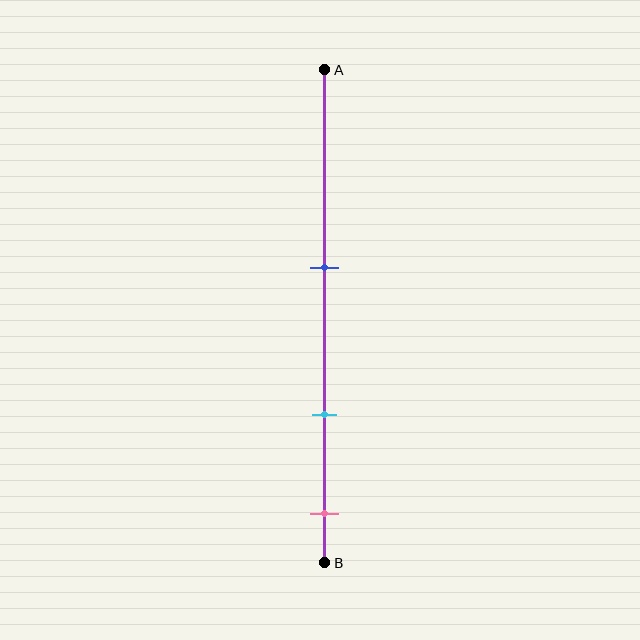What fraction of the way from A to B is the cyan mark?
The cyan mark is approximately 70% (0.7) of the way from A to B.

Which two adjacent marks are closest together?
The cyan and pink marks are the closest adjacent pair.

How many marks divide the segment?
There are 3 marks dividing the segment.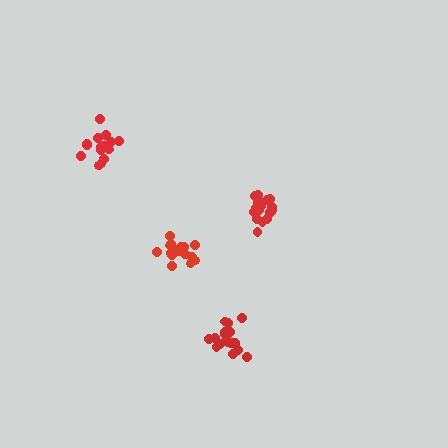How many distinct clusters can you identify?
There are 4 distinct clusters.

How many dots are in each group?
Group 1: 18 dots, Group 2: 17 dots, Group 3: 20 dots, Group 4: 16 dots (71 total).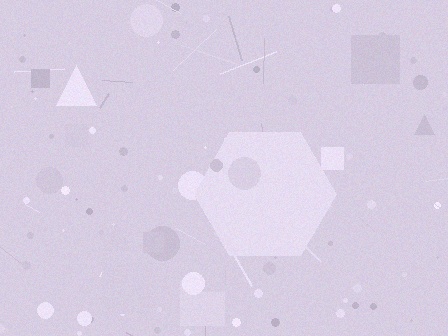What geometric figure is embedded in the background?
A hexagon is embedded in the background.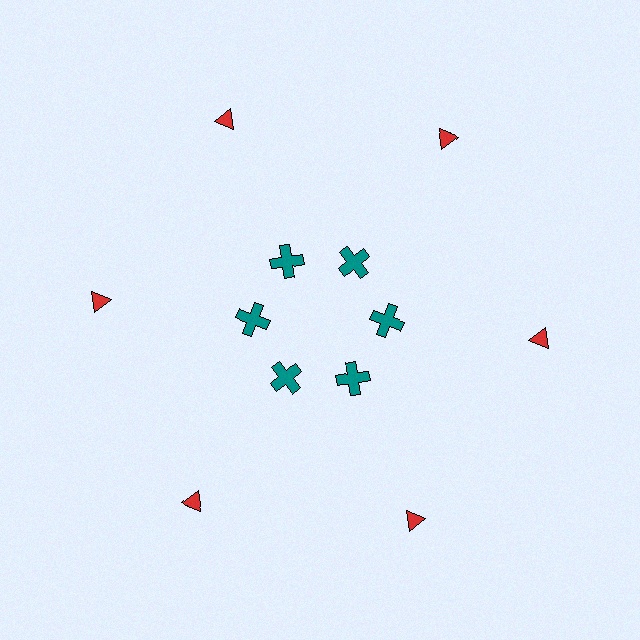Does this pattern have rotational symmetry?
Yes, this pattern has 6-fold rotational symmetry. It looks the same after rotating 60 degrees around the center.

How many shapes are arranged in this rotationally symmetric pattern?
There are 12 shapes, arranged in 6 groups of 2.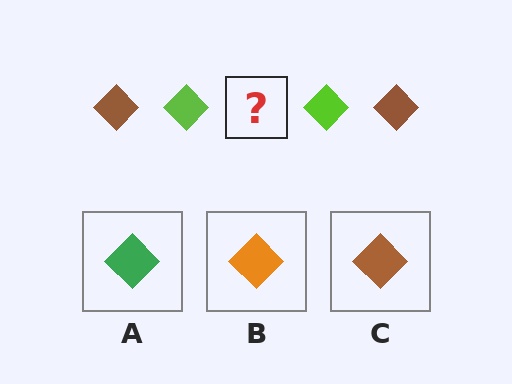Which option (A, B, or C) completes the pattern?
C.